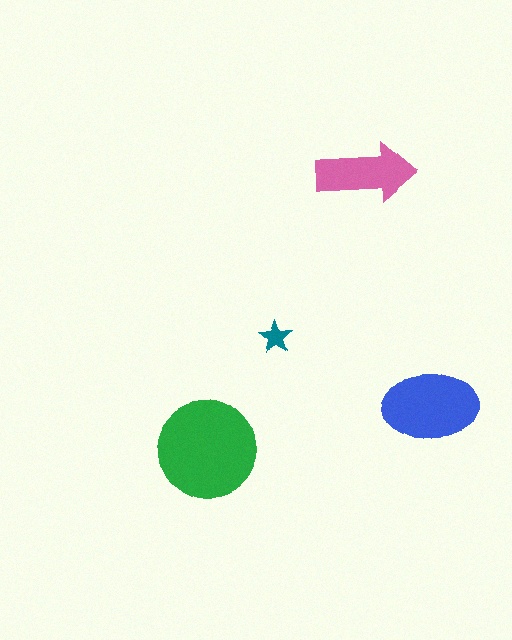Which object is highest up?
The pink arrow is topmost.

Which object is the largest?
The green circle.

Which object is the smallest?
The teal star.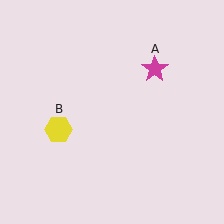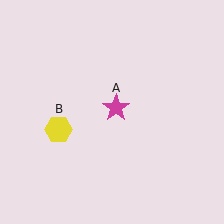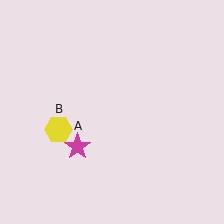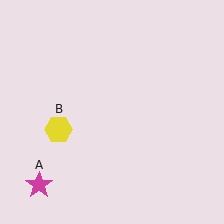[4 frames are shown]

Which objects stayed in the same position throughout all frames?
Yellow hexagon (object B) remained stationary.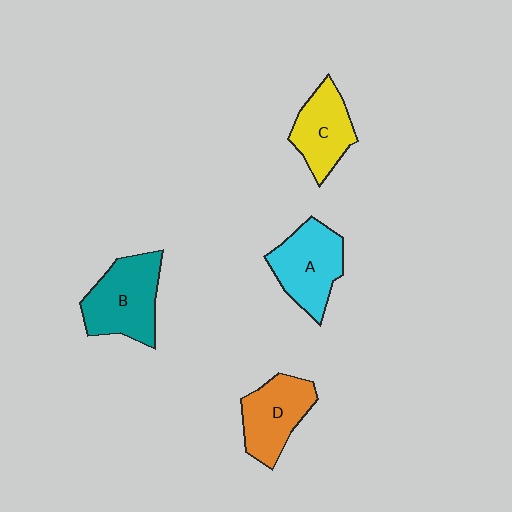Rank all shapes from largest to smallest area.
From largest to smallest: B (teal), A (cyan), D (orange), C (yellow).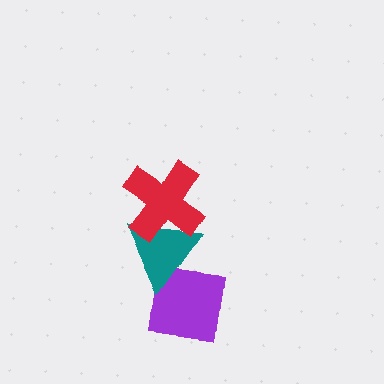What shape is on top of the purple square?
The teal triangle is on top of the purple square.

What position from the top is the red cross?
The red cross is 1st from the top.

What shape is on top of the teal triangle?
The red cross is on top of the teal triangle.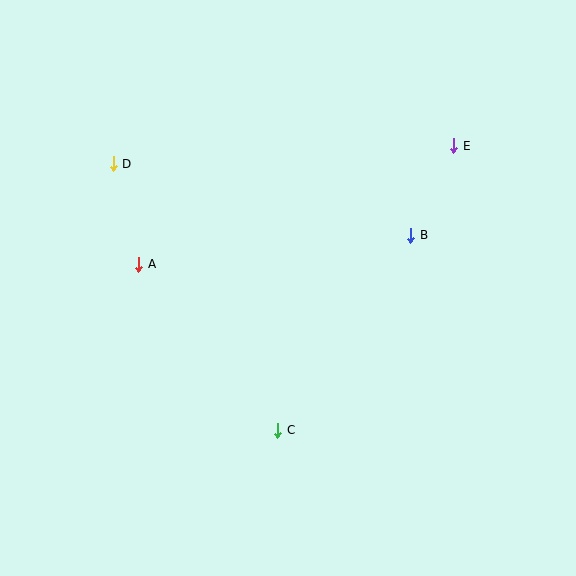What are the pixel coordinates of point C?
Point C is at (278, 430).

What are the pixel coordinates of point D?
Point D is at (113, 164).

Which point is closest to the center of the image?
Point B at (411, 235) is closest to the center.